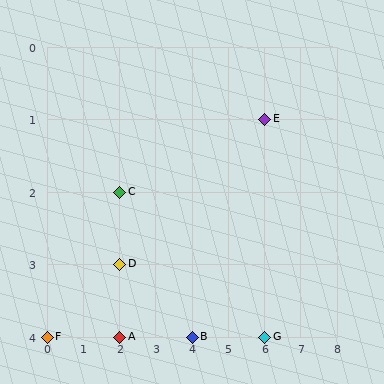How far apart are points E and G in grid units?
Points E and G are 3 rows apart.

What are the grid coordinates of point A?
Point A is at grid coordinates (2, 4).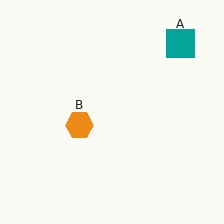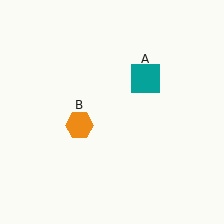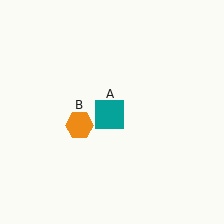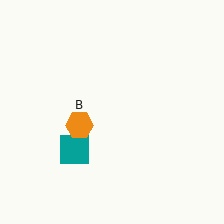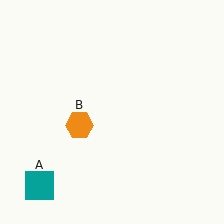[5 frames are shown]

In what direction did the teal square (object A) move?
The teal square (object A) moved down and to the left.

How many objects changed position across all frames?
1 object changed position: teal square (object A).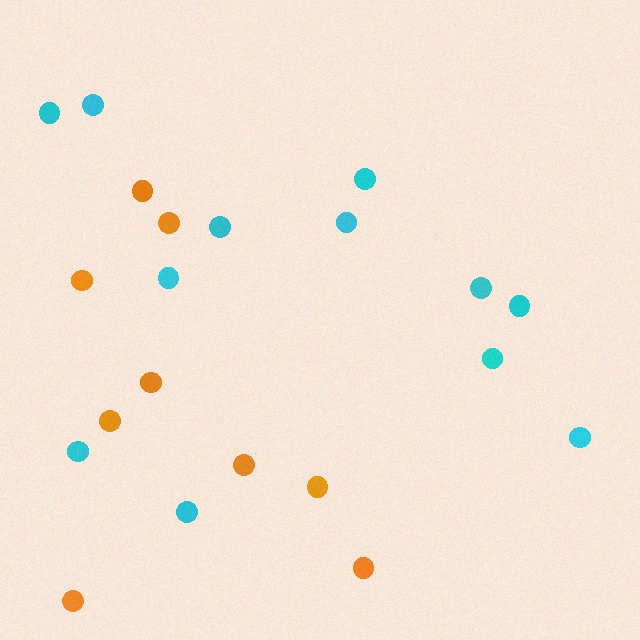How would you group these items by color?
There are 2 groups: one group of cyan circles (12) and one group of orange circles (9).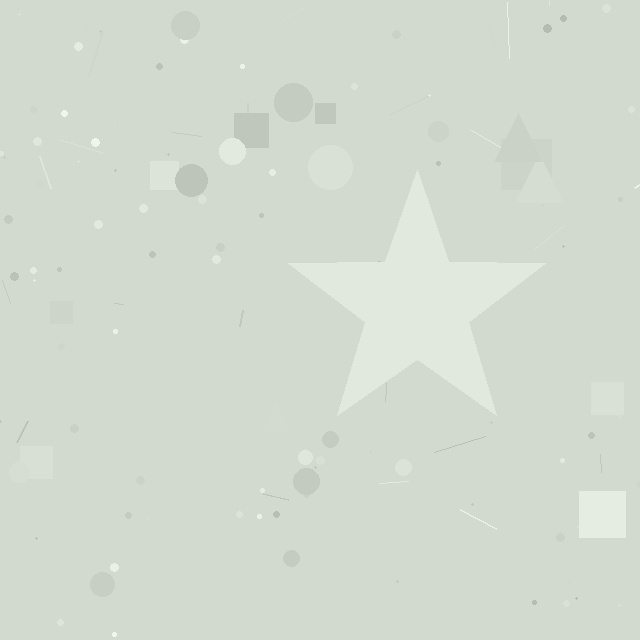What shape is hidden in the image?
A star is hidden in the image.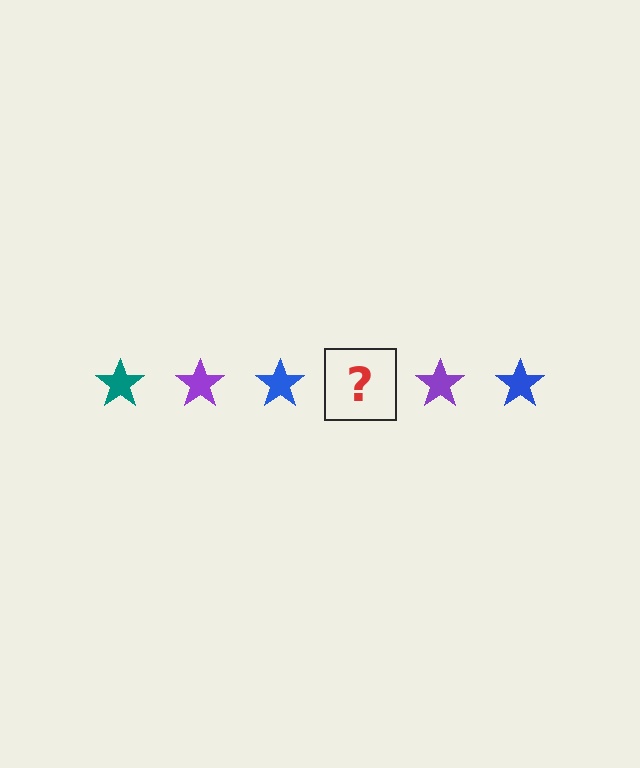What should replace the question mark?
The question mark should be replaced with a teal star.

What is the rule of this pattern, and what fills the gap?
The rule is that the pattern cycles through teal, purple, blue stars. The gap should be filled with a teal star.